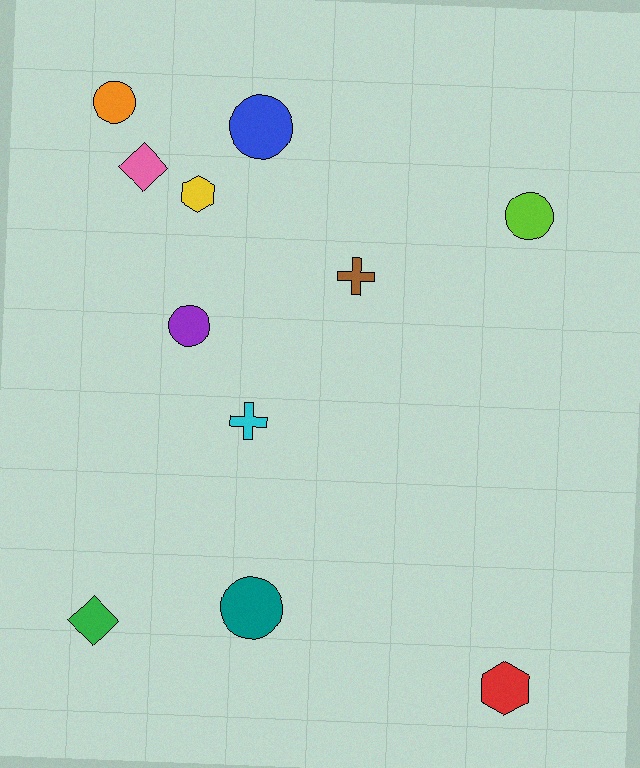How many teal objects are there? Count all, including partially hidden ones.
There is 1 teal object.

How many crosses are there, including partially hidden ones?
There are 2 crosses.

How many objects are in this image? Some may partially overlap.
There are 11 objects.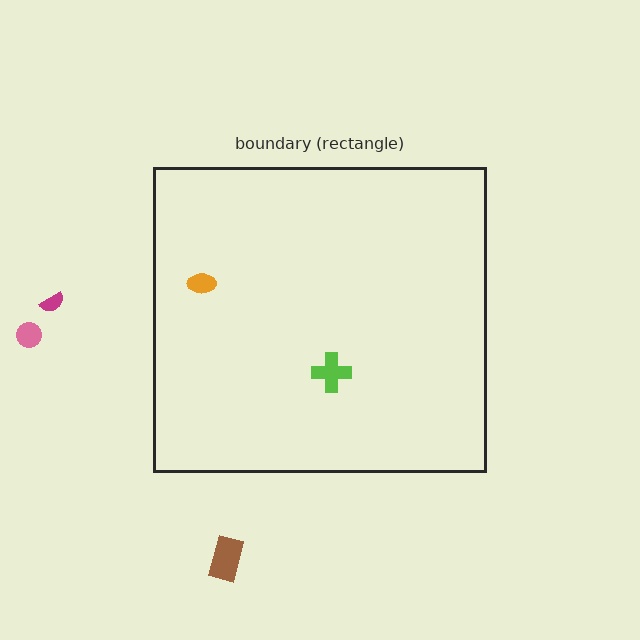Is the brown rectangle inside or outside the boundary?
Outside.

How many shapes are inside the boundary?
2 inside, 3 outside.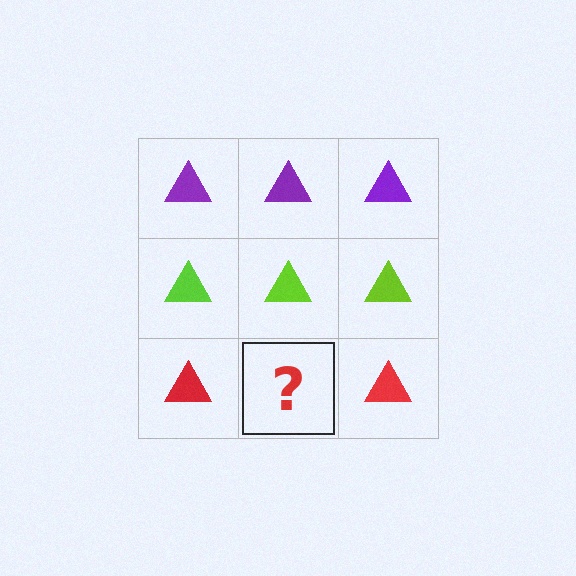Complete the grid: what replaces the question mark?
The question mark should be replaced with a red triangle.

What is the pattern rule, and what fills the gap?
The rule is that each row has a consistent color. The gap should be filled with a red triangle.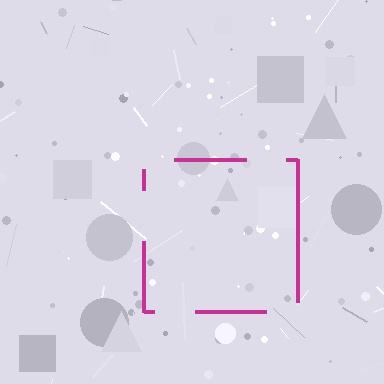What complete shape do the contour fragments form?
The contour fragments form a square.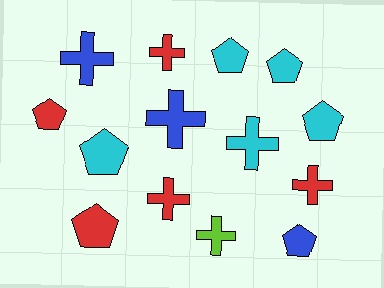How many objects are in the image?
There are 14 objects.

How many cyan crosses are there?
There is 1 cyan cross.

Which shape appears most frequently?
Pentagon, with 7 objects.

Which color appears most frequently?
Cyan, with 5 objects.